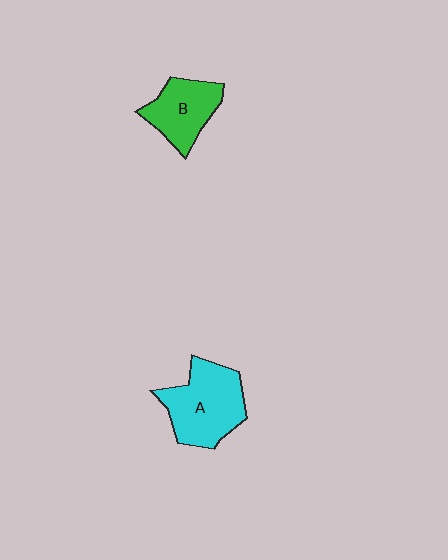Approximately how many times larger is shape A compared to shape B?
Approximately 1.4 times.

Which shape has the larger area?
Shape A (cyan).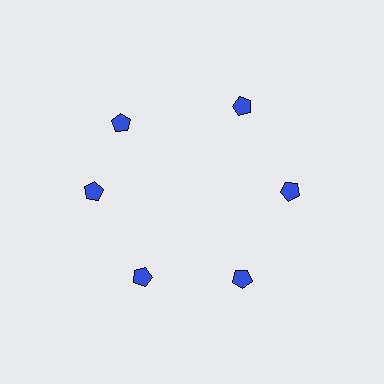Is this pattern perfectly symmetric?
No. The 6 blue pentagons are arranged in a ring, but one element near the 11 o'clock position is rotated out of alignment along the ring, breaking the 6-fold rotational symmetry.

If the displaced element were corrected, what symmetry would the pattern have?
It would have 6-fold rotational symmetry — the pattern would map onto itself every 60 degrees.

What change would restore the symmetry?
The symmetry would be restored by rotating it back into even spacing with its neighbors so that all 6 pentagons sit at equal angles and equal distance from the center.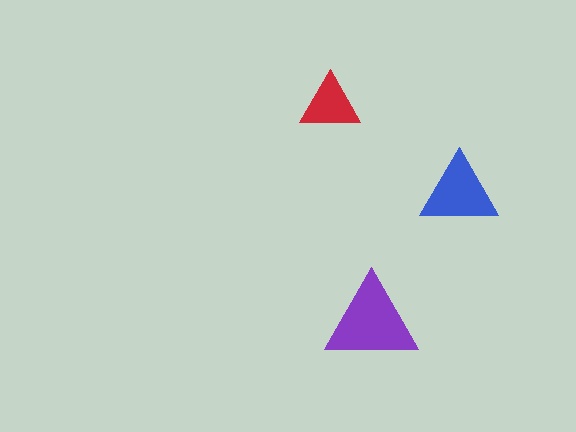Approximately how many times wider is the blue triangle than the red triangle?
About 1.5 times wider.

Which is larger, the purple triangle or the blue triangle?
The purple one.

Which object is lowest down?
The purple triangle is bottommost.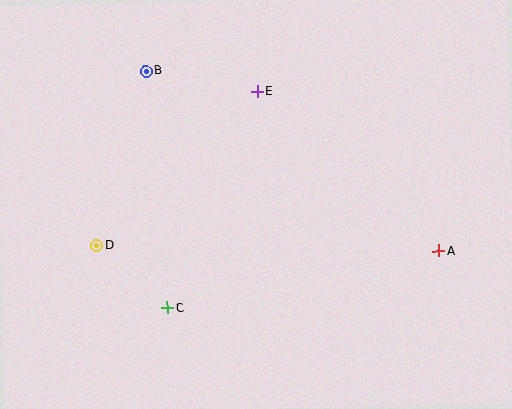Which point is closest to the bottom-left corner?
Point D is closest to the bottom-left corner.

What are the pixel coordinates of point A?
Point A is at (439, 251).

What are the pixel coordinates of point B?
Point B is at (146, 71).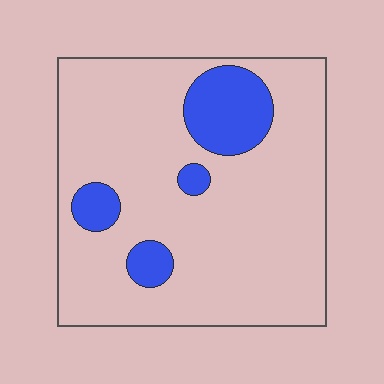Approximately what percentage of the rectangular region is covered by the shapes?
Approximately 15%.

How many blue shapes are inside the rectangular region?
4.